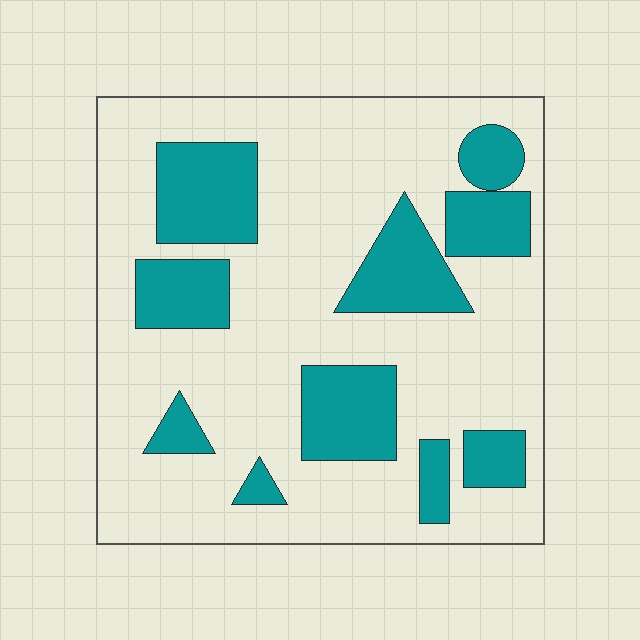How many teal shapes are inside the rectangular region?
10.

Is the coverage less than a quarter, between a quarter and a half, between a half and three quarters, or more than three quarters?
Between a quarter and a half.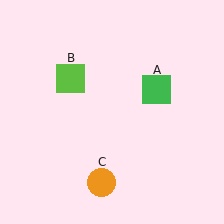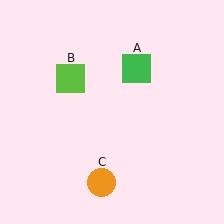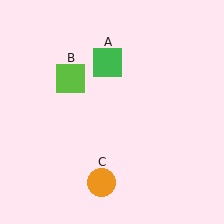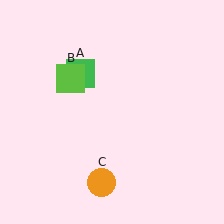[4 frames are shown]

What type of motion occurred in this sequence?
The green square (object A) rotated counterclockwise around the center of the scene.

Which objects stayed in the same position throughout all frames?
Lime square (object B) and orange circle (object C) remained stationary.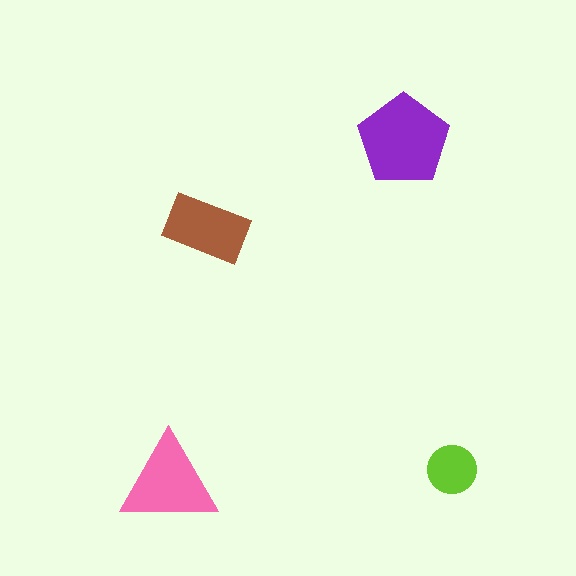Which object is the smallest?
The lime circle.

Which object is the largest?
The purple pentagon.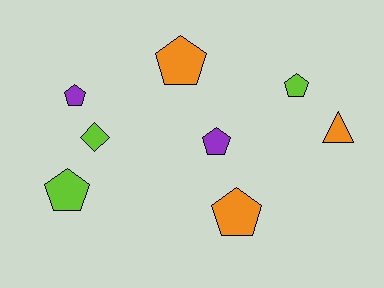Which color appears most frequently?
Orange, with 3 objects.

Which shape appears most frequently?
Pentagon, with 6 objects.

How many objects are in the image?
There are 8 objects.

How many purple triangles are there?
There are no purple triangles.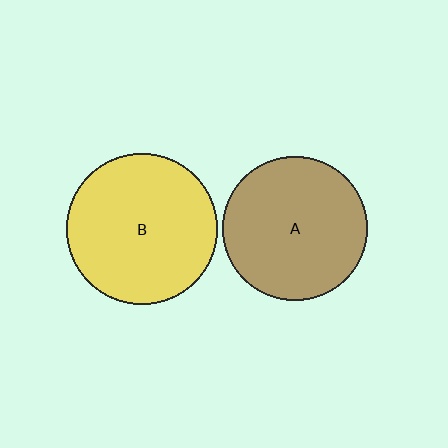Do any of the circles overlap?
No, none of the circles overlap.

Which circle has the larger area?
Circle B (yellow).